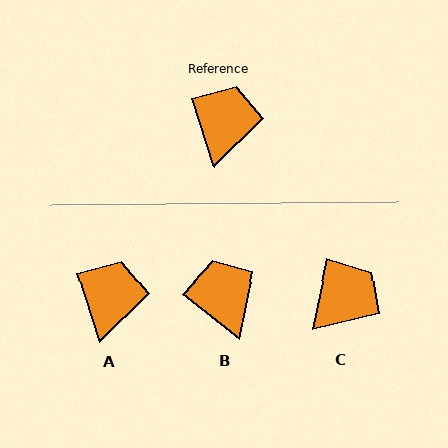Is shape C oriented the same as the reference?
No, it is off by about 30 degrees.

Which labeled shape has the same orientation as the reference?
A.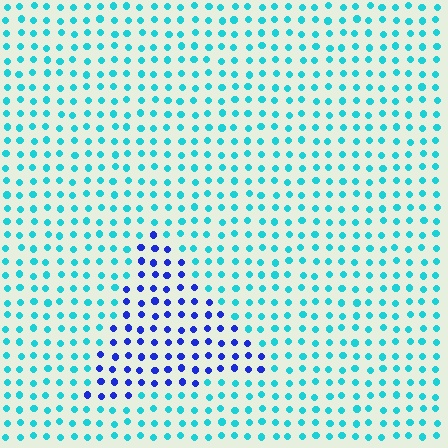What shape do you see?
I see a triangle.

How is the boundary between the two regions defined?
The boundary is defined purely by a slight shift in hue (about 53 degrees). Spacing, size, and orientation are identical on both sides.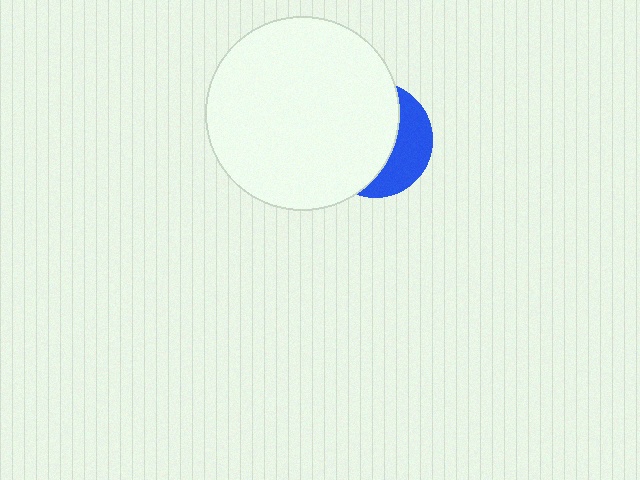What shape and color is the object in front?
The object in front is a white circle.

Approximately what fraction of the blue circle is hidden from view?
Roughly 65% of the blue circle is hidden behind the white circle.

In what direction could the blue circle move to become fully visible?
The blue circle could move right. That would shift it out from behind the white circle entirely.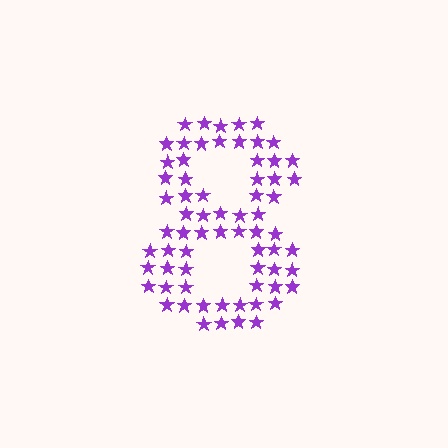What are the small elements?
The small elements are stars.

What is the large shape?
The large shape is the digit 8.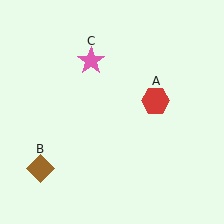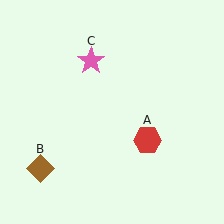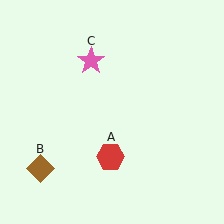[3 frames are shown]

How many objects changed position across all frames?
1 object changed position: red hexagon (object A).